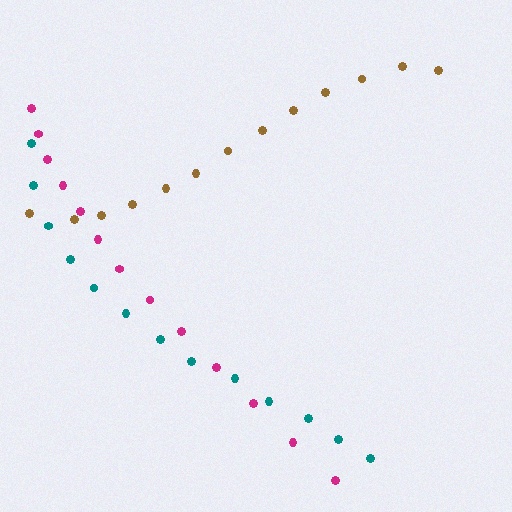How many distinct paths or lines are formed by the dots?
There are 3 distinct paths.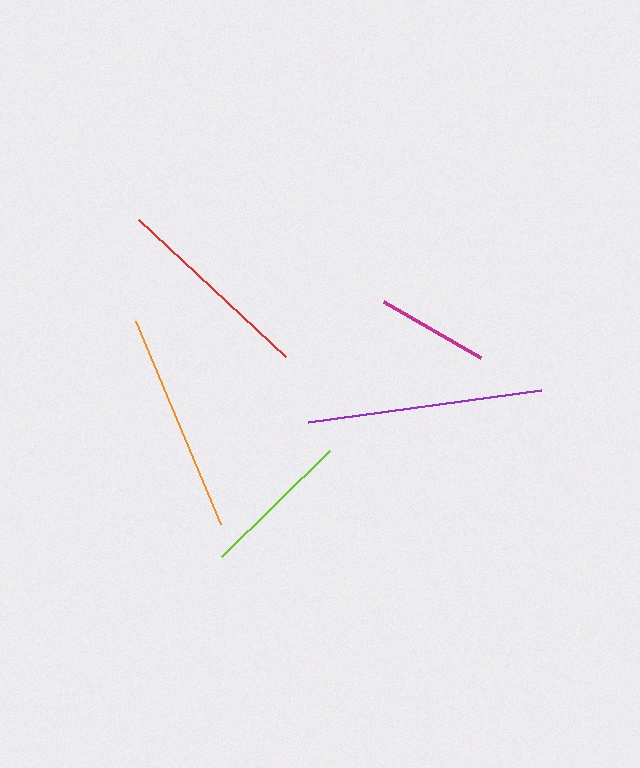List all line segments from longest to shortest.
From longest to shortest: purple, orange, red, lime, magenta.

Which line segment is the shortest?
The magenta line is the shortest at approximately 112 pixels.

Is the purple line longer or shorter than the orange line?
The purple line is longer than the orange line.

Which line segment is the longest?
The purple line is the longest at approximately 235 pixels.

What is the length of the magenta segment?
The magenta segment is approximately 112 pixels long.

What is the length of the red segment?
The red segment is approximately 202 pixels long.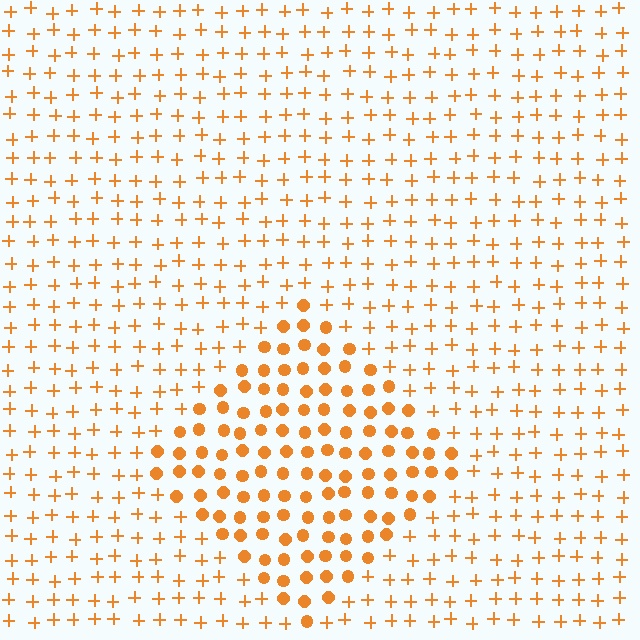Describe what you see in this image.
The image is filled with small orange elements arranged in a uniform grid. A diamond-shaped region contains circles, while the surrounding area contains plus signs. The boundary is defined purely by the change in element shape.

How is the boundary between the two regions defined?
The boundary is defined by a change in element shape: circles inside vs. plus signs outside. All elements share the same color and spacing.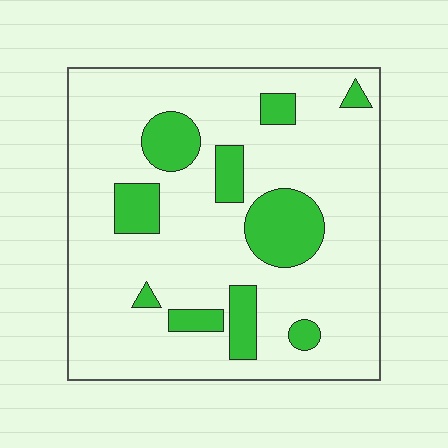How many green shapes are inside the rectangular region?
10.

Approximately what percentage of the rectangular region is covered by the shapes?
Approximately 20%.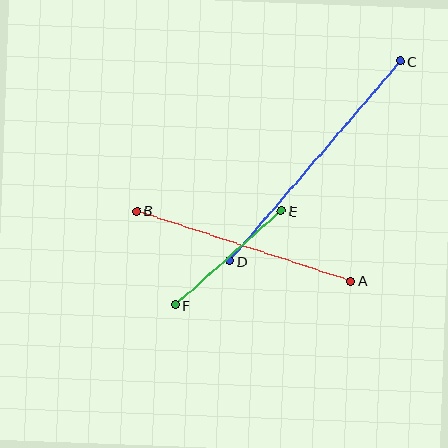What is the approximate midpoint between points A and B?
The midpoint is at approximately (244, 246) pixels.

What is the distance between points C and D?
The distance is approximately 263 pixels.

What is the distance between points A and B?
The distance is approximately 225 pixels.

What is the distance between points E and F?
The distance is approximately 142 pixels.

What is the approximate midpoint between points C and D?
The midpoint is at approximately (315, 161) pixels.